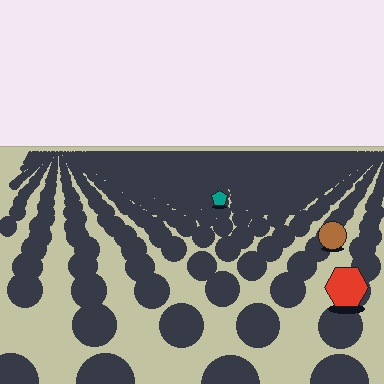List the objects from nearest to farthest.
From nearest to farthest: the red hexagon, the brown circle, the teal pentagon.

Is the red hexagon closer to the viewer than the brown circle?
Yes. The red hexagon is closer — you can tell from the texture gradient: the ground texture is coarser near it.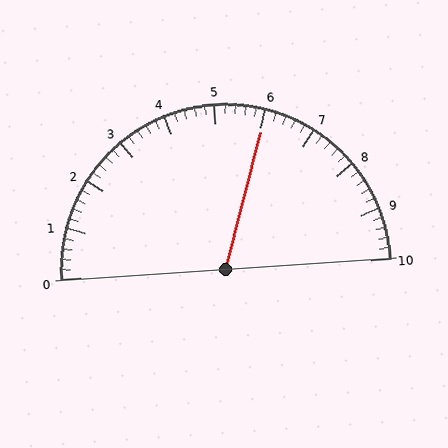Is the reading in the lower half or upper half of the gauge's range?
The reading is in the upper half of the range (0 to 10).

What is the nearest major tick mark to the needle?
The nearest major tick mark is 6.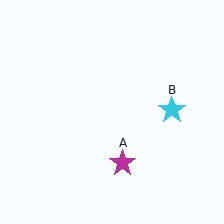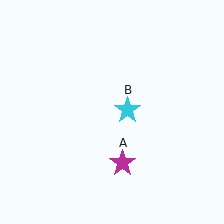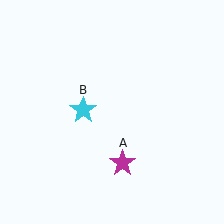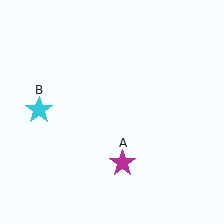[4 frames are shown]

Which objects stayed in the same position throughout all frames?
Magenta star (object A) remained stationary.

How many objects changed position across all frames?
1 object changed position: cyan star (object B).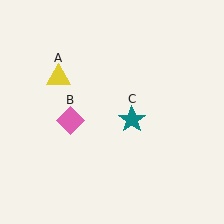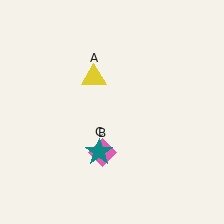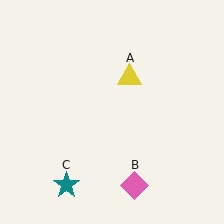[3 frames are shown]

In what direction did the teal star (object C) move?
The teal star (object C) moved down and to the left.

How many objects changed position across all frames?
3 objects changed position: yellow triangle (object A), pink diamond (object B), teal star (object C).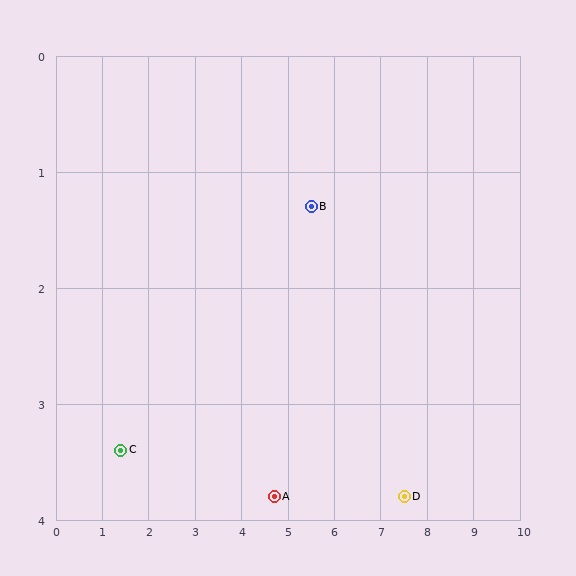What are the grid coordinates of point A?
Point A is at approximately (4.7, 3.8).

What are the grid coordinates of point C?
Point C is at approximately (1.4, 3.4).